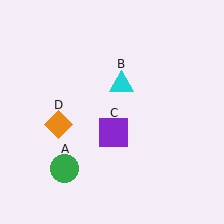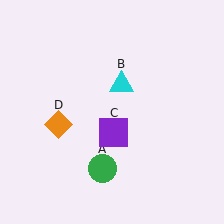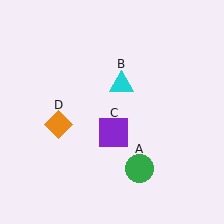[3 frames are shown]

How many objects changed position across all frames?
1 object changed position: green circle (object A).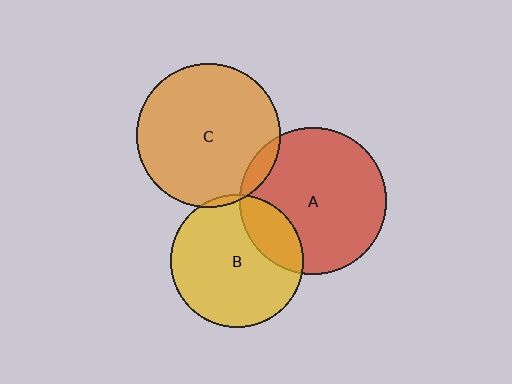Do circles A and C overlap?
Yes.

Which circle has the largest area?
Circle A (red).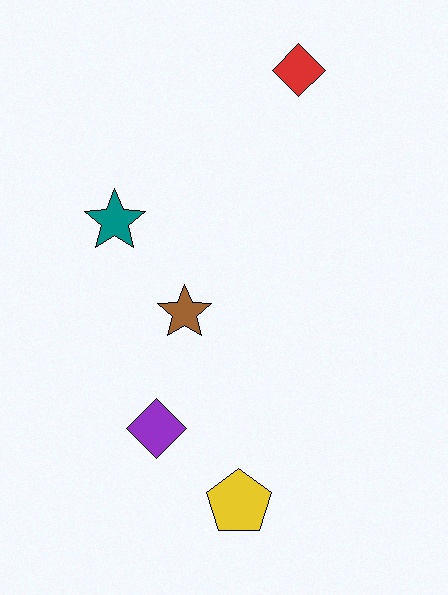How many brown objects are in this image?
There is 1 brown object.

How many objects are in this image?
There are 5 objects.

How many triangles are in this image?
There are no triangles.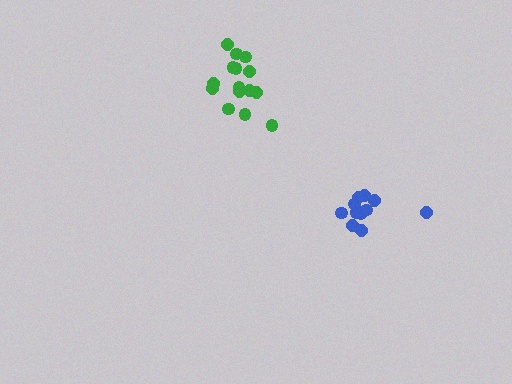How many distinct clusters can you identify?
There are 2 distinct clusters.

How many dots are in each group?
Group 1: 15 dots, Group 2: 12 dots (27 total).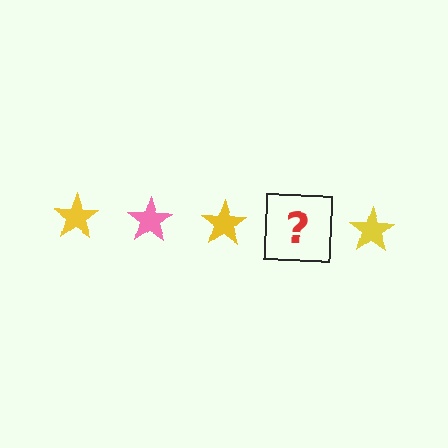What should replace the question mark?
The question mark should be replaced with a pink star.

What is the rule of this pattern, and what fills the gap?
The rule is that the pattern cycles through yellow, pink stars. The gap should be filled with a pink star.